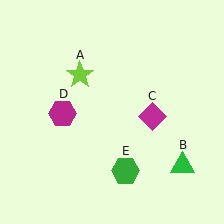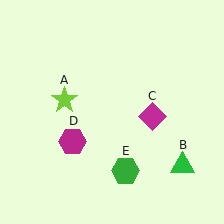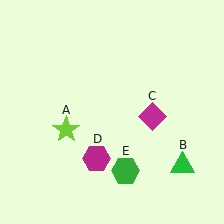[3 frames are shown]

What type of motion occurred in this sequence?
The lime star (object A), magenta hexagon (object D) rotated counterclockwise around the center of the scene.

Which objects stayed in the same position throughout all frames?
Green triangle (object B) and magenta diamond (object C) and green hexagon (object E) remained stationary.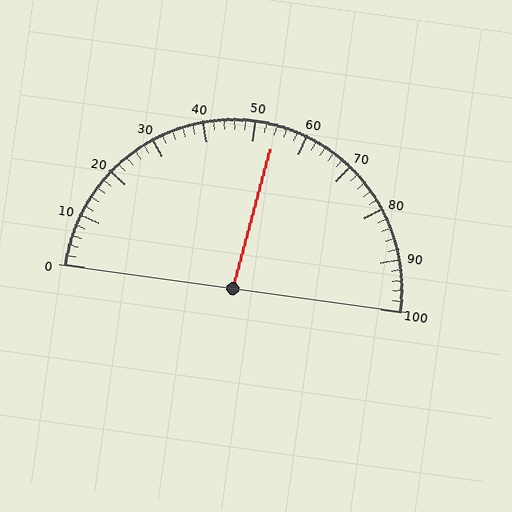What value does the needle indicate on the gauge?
The needle indicates approximately 54.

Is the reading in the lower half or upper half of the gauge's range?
The reading is in the upper half of the range (0 to 100).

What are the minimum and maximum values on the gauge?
The gauge ranges from 0 to 100.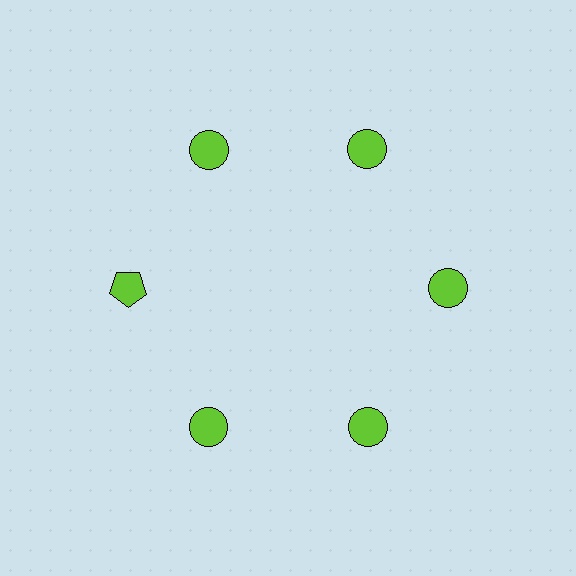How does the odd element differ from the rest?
It has a different shape: pentagon instead of circle.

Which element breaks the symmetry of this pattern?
The lime pentagon at roughly the 9 o'clock position breaks the symmetry. All other shapes are lime circles.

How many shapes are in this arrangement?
There are 6 shapes arranged in a ring pattern.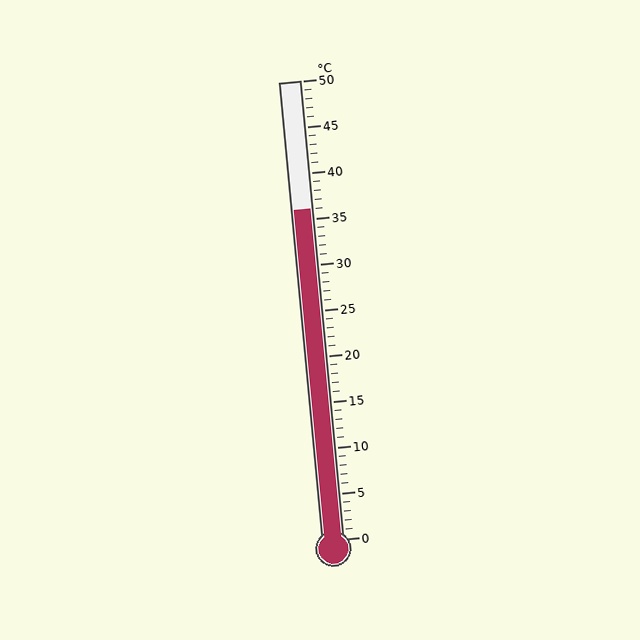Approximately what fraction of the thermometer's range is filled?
The thermometer is filled to approximately 70% of its range.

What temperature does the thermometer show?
The thermometer shows approximately 36°C.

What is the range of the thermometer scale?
The thermometer scale ranges from 0°C to 50°C.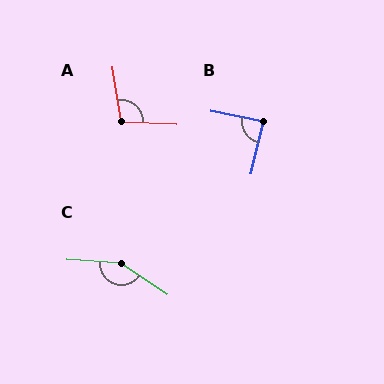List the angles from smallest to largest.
B (87°), A (101°), C (149°).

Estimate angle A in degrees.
Approximately 101 degrees.